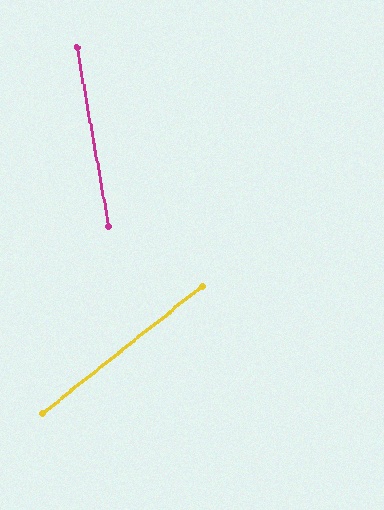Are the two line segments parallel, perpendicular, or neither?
Neither parallel nor perpendicular — they differ by about 61°.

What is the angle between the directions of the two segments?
Approximately 61 degrees.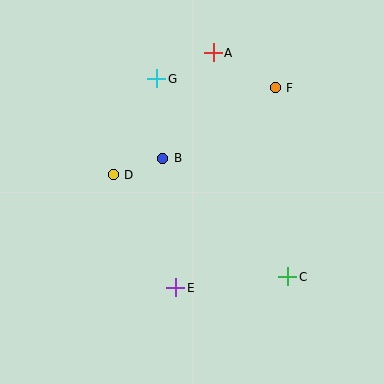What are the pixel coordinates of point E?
Point E is at (176, 288).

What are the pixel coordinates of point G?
Point G is at (157, 79).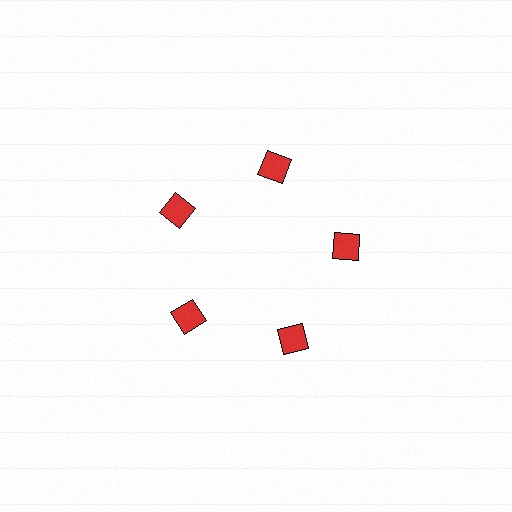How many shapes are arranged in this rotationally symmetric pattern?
There are 5 shapes, arranged in 5 groups of 1.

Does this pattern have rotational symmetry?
Yes, this pattern has 5-fold rotational symmetry. It looks the same after rotating 72 degrees around the center.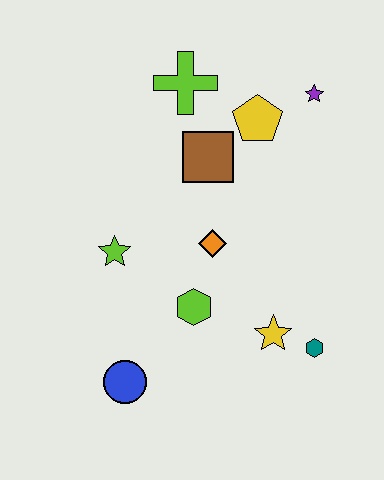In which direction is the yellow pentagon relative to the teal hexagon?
The yellow pentagon is above the teal hexagon.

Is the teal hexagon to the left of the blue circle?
No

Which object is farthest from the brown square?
The blue circle is farthest from the brown square.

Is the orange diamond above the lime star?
Yes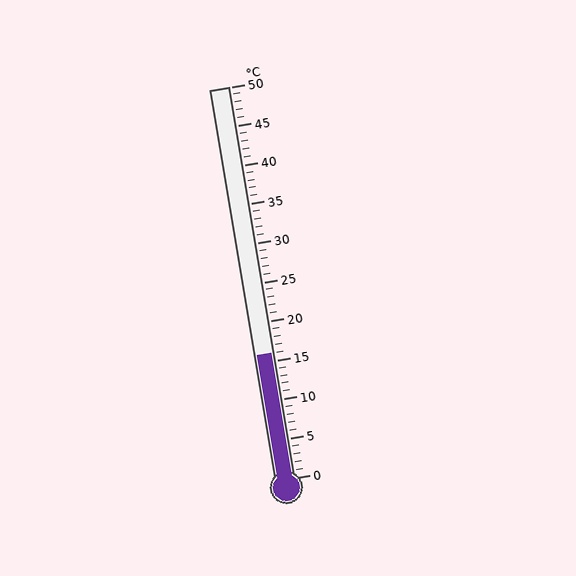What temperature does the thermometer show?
The thermometer shows approximately 16°C.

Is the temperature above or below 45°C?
The temperature is below 45°C.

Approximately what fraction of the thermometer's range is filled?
The thermometer is filled to approximately 30% of its range.